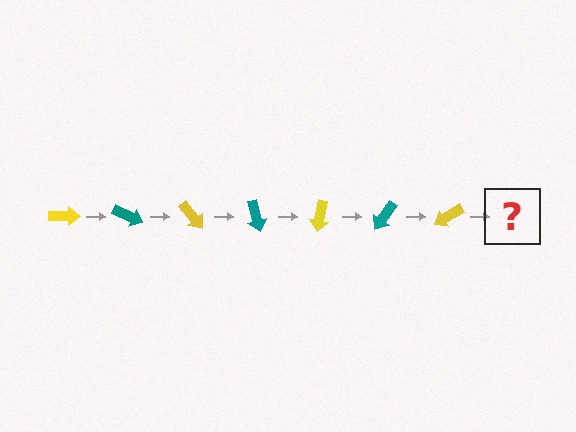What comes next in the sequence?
The next element should be a teal arrow, rotated 175 degrees from the start.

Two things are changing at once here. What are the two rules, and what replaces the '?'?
The two rules are that it rotates 25 degrees each step and the color cycles through yellow and teal. The '?' should be a teal arrow, rotated 175 degrees from the start.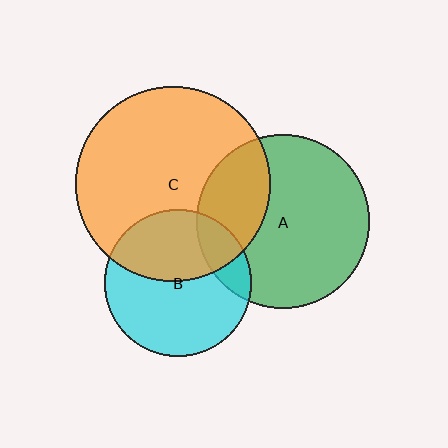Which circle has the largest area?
Circle C (orange).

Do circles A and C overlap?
Yes.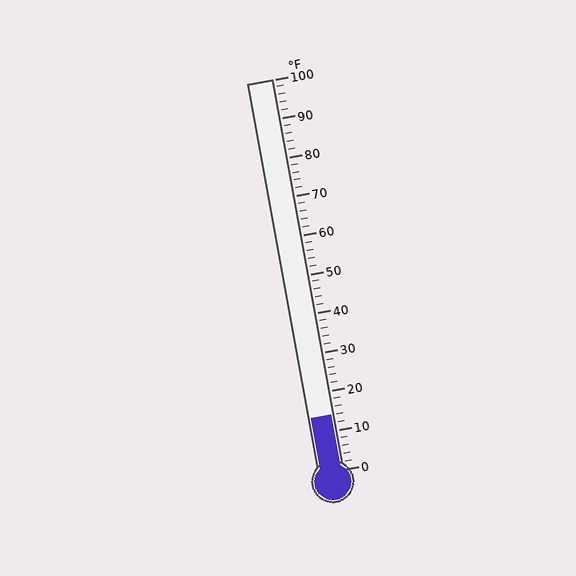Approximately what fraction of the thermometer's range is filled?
The thermometer is filled to approximately 15% of its range.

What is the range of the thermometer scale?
The thermometer scale ranges from 0°F to 100°F.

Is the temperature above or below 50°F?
The temperature is below 50°F.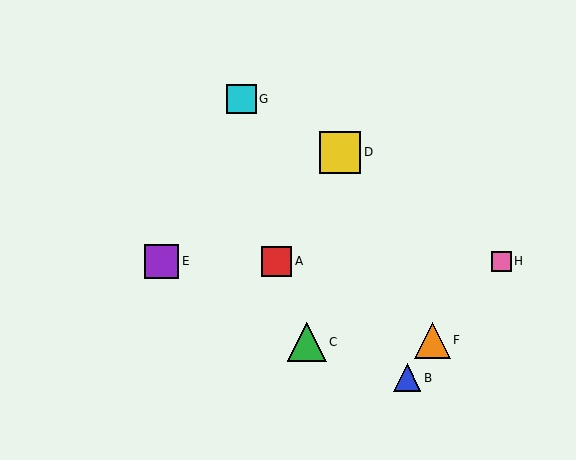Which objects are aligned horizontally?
Objects A, E, H are aligned horizontally.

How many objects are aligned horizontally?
3 objects (A, E, H) are aligned horizontally.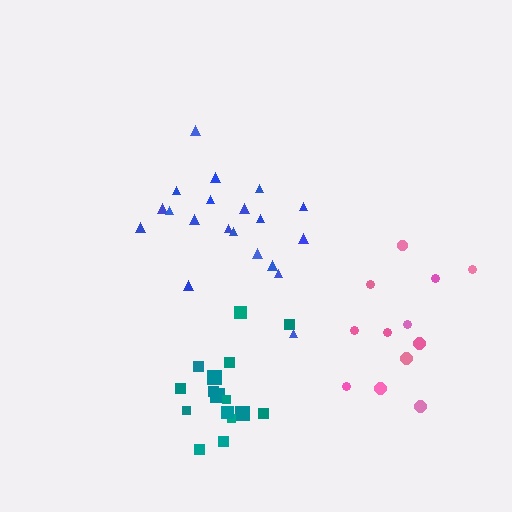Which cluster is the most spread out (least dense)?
Pink.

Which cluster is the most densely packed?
Teal.